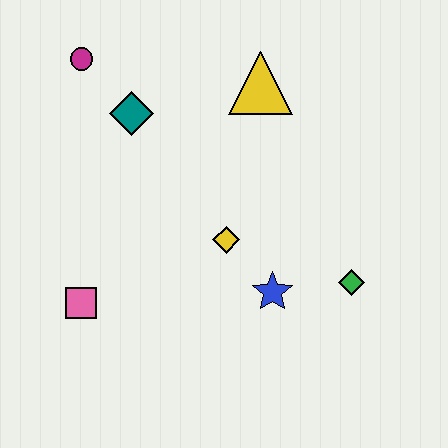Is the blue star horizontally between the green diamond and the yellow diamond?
Yes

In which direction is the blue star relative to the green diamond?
The blue star is to the left of the green diamond.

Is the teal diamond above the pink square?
Yes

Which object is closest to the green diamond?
The blue star is closest to the green diamond.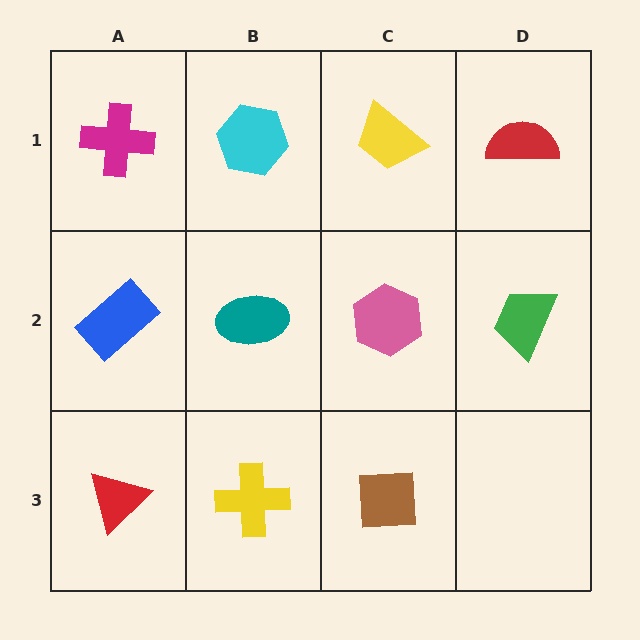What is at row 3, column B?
A yellow cross.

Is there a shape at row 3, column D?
No, that cell is empty.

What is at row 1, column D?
A red semicircle.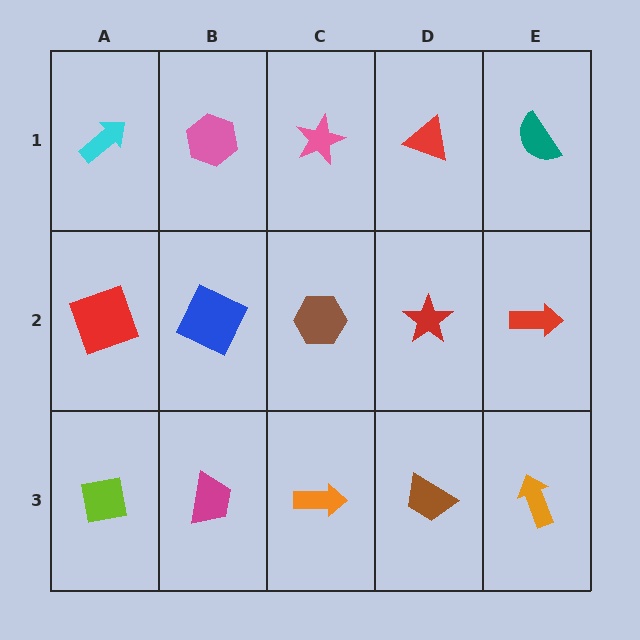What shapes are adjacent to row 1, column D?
A red star (row 2, column D), a pink star (row 1, column C), a teal semicircle (row 1, column E).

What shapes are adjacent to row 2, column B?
A pink hexagon (row 1, column B), a magenta trapezoid (row 3, column B), a red square (row 2, column A), a brown hexagon (row 2, column C).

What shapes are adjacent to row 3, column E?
A red arrow (row 2, column E), a brown trapezoid (row 3, column D).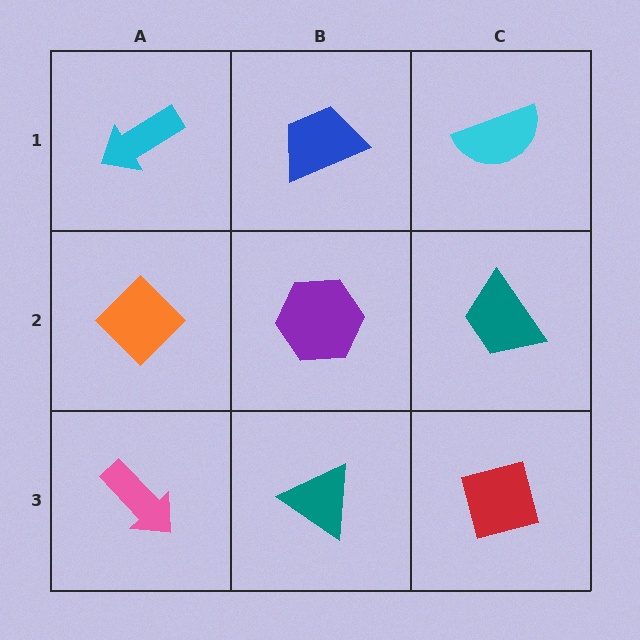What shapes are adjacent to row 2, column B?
A blue trapezoid (row 1, column B), a teal triangle (row 3, column B), an orange diamond (row 2, column A), a teal trapezoid (row 2, column C).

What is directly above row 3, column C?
A teal trapezoid.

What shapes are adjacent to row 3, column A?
An orange diamond (row 2, column A), a teal triangle (row 3, column B).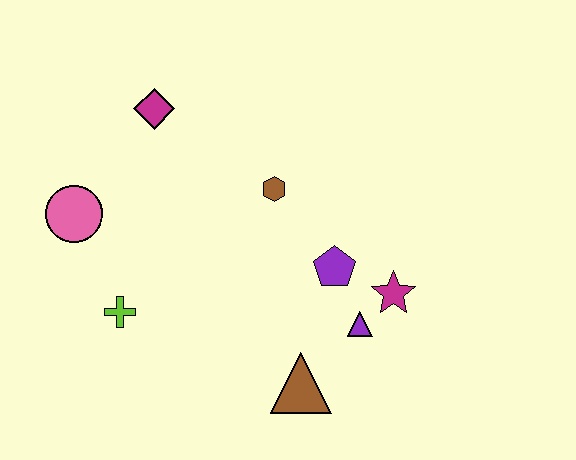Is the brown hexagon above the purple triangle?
Yes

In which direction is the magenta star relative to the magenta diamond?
The magenta star is to the right of the magenta diamond.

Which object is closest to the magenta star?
The purple triangle is closest to the magenta star.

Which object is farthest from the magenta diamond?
The brown triangle is farthest from the magenta diamond.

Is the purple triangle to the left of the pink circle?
No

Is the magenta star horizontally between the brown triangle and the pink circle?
No